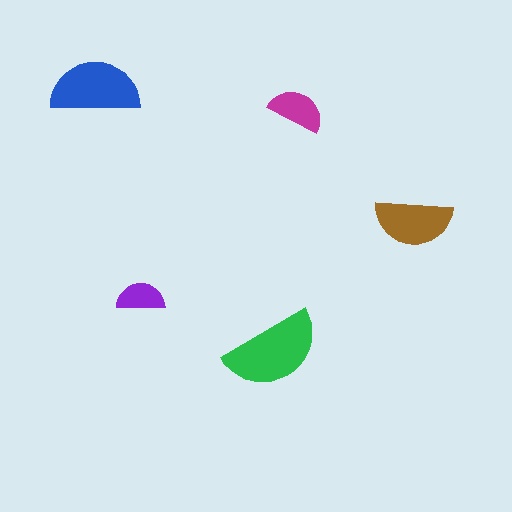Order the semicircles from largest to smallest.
the green one, the blue one, the brown one, the magenta one, the purple one.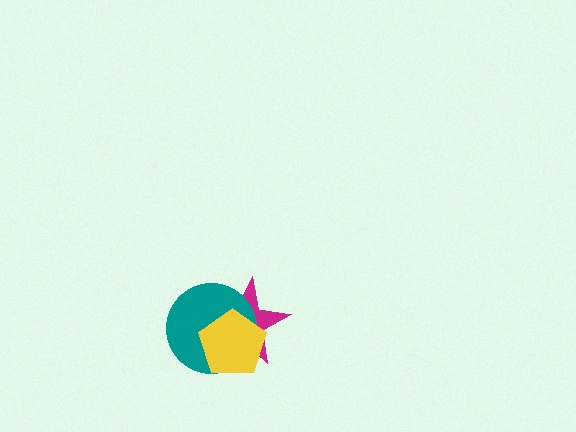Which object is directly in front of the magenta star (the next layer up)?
The teal circle is directly in front of the magenta star.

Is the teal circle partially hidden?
Yes, it is partially covered by another shape.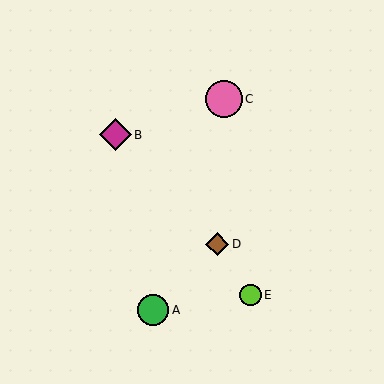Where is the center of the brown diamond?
The center of the brown diamond is at (217, 244).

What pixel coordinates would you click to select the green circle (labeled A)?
Click at (153, 310) to select the green circle A.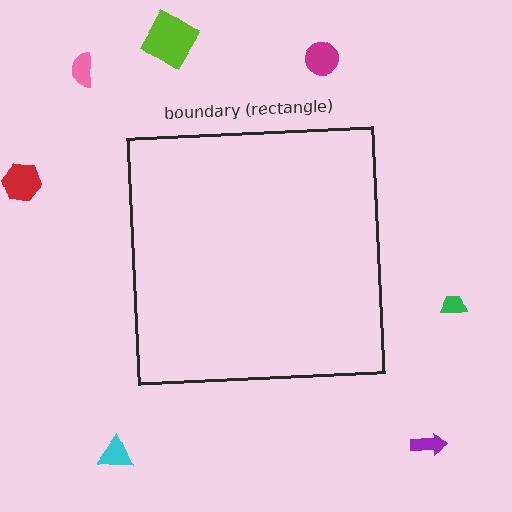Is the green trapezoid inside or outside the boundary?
Outside.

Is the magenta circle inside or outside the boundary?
Outside.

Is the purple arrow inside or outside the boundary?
Outside.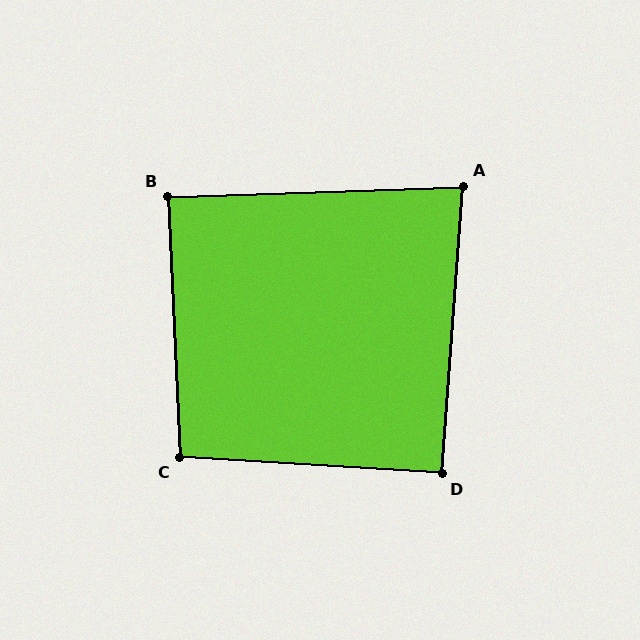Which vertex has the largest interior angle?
C, at approximately 96 degrees.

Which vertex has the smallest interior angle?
A, at approximately 84 degrees.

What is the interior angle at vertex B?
Approximately 89 degrees (approximately right).